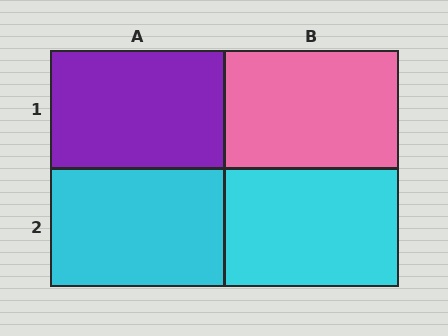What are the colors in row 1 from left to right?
Purple, pink.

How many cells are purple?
1 cell is purple.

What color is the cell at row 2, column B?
Cyan.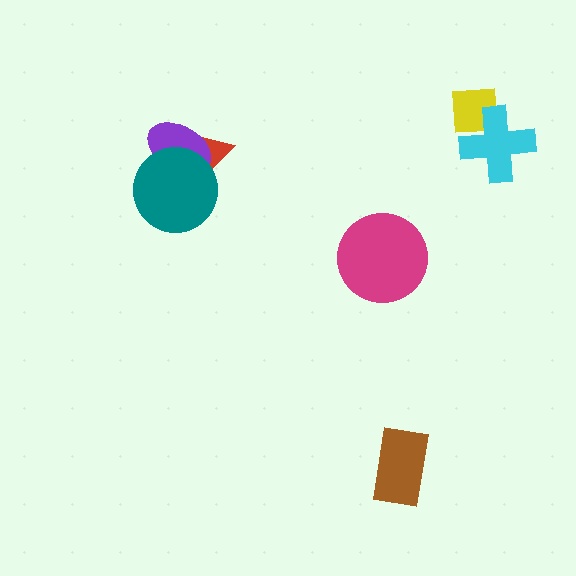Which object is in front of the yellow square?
The cyan cross is in front of the yellow square.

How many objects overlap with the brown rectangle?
0 objects overlap with the brown rectangle.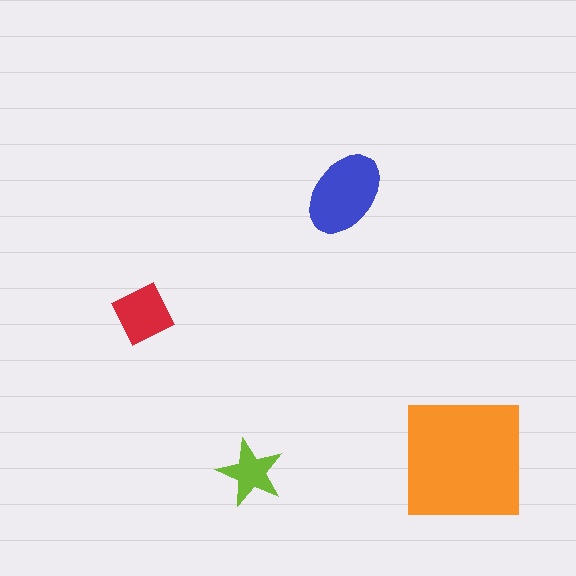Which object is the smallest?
The lime star.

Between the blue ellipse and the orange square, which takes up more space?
The orange square.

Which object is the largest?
The orange square.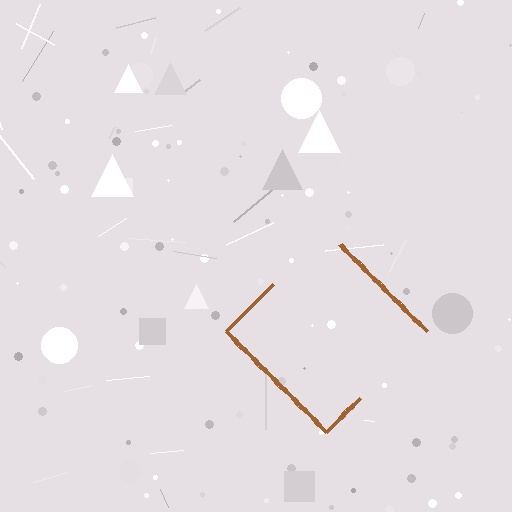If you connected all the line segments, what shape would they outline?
They would outline a diamond.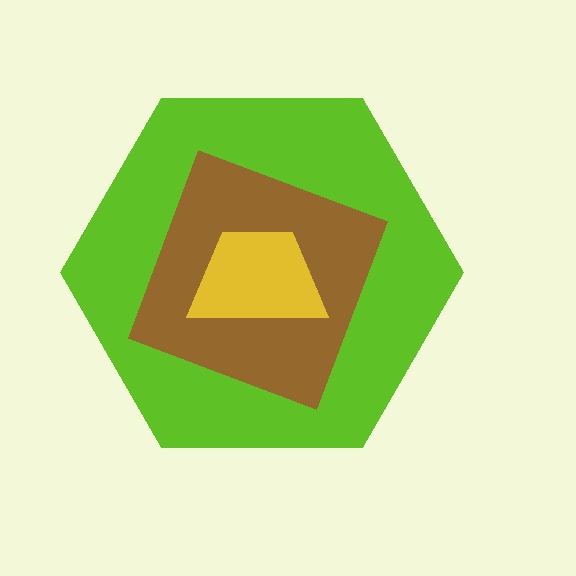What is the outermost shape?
The lime hexagon.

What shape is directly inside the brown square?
The yellow trapezoid.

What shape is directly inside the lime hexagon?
The brown square.